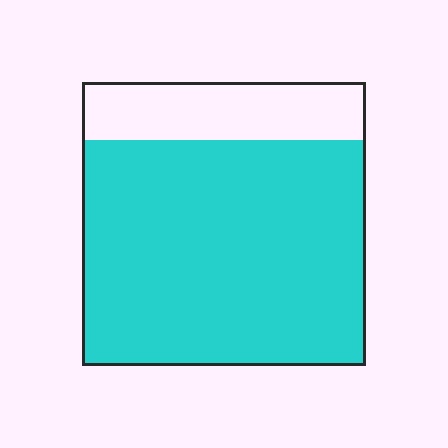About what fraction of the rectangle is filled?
About four fifths (4/5).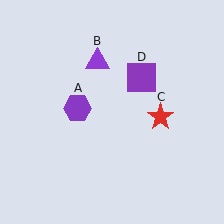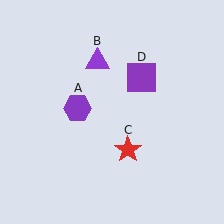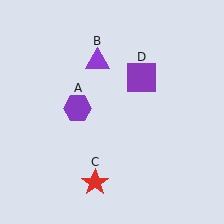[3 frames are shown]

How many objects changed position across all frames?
1 object changed position: red star (object C).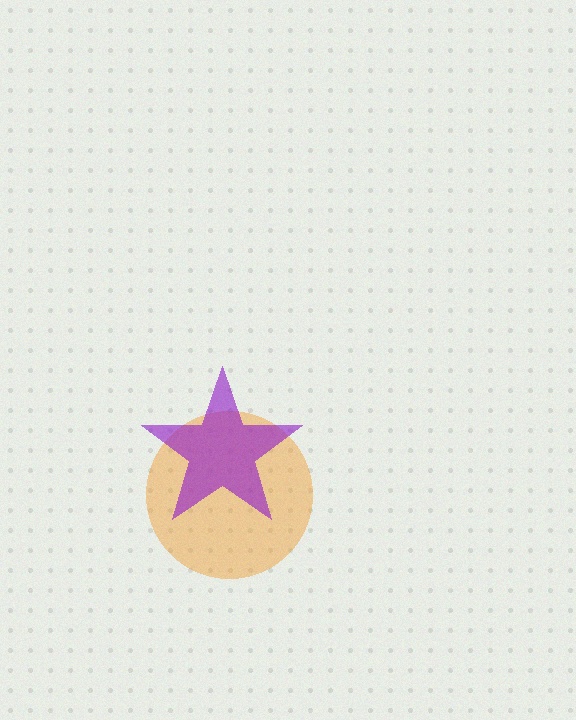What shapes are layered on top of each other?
The layered shapes are: an orange circle, a purple star.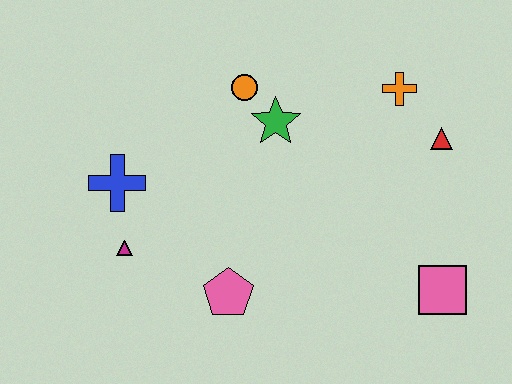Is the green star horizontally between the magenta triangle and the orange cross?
Yes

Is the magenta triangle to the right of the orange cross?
No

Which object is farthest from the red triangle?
The magenta triangle is farthest from the red triangle.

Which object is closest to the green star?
The orange circle is closest to the green star.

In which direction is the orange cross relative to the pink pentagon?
The orange cross is above the pink pentagon.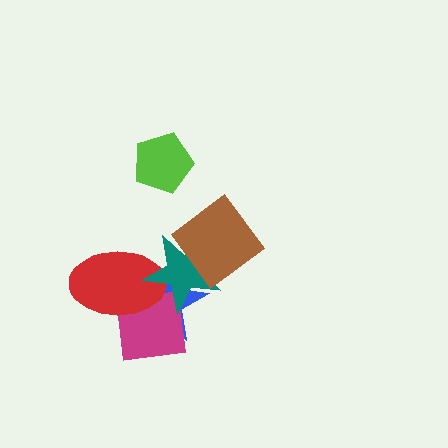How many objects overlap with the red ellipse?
3 objects overlap with the red ellipse.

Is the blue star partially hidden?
Yes, it is partially covered by another shape.